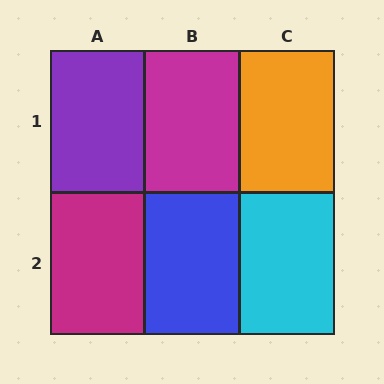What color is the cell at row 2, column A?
Magenta.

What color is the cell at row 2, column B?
Blue.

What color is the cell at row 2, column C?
Cyan.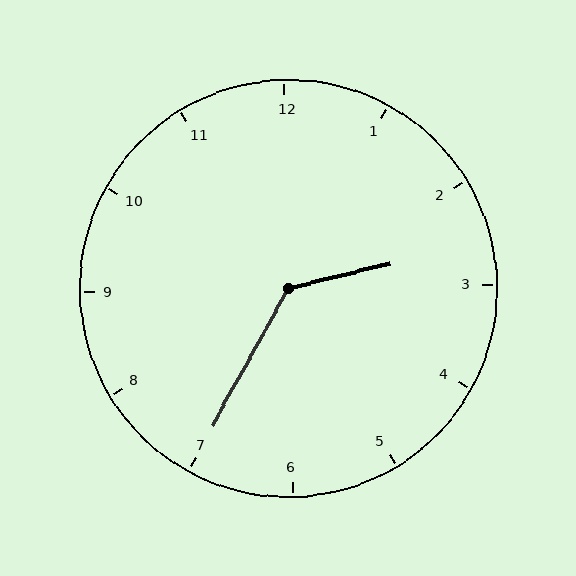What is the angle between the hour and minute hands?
Approximately 132 degrees.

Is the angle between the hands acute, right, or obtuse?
It is obtuse.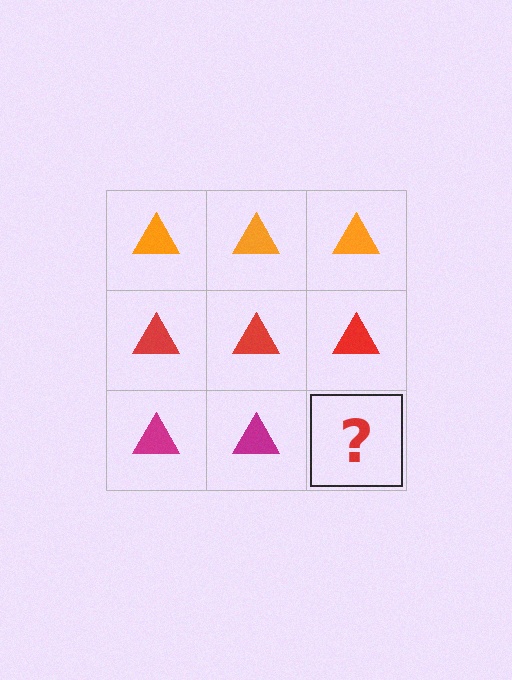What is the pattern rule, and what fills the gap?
The rule is that each row has a consistent color. The gap should be filled with a magenta triangle.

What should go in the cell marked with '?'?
The missing cell should contain a magenta triangle.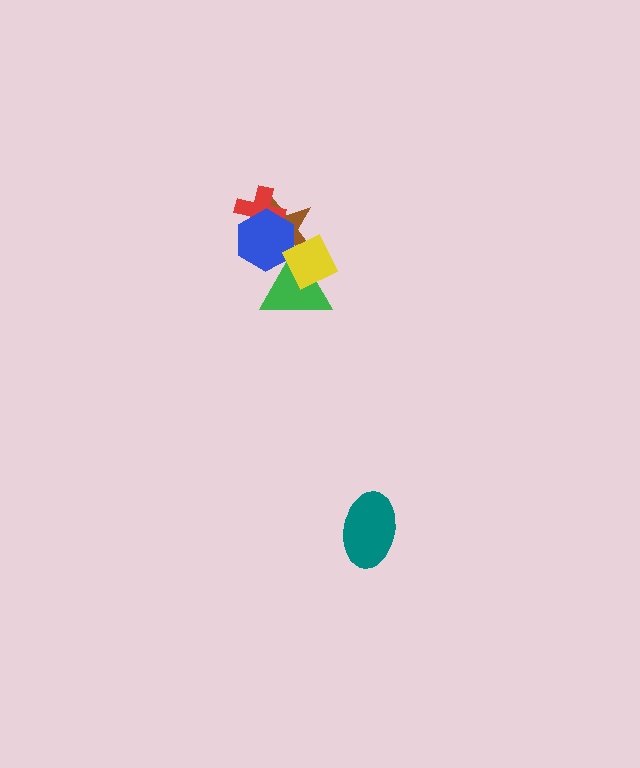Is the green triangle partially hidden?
Yes, it is partially covered by another shape.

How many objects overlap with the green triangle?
3 objects overlap with the green triangle.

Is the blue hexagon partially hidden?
Yes, it is partially covered by another shape.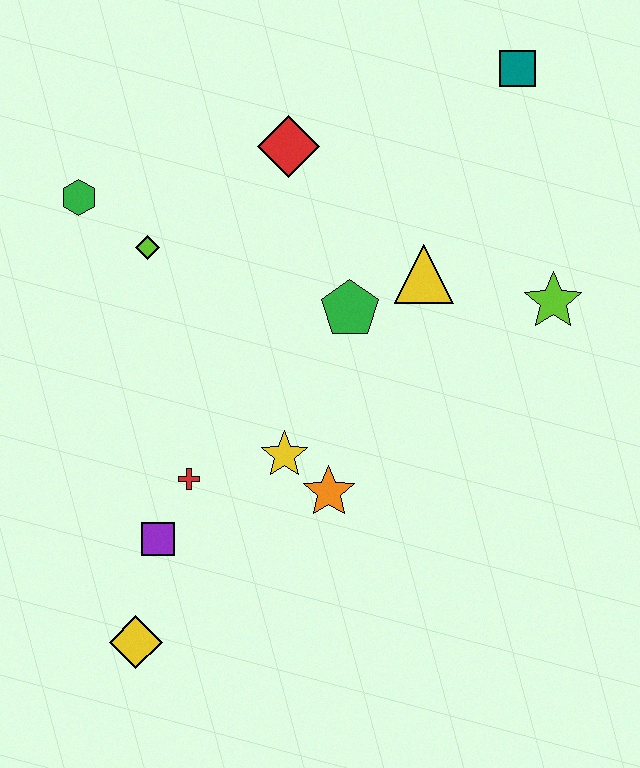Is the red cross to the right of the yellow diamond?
Yes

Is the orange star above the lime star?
No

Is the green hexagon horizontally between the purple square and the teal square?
No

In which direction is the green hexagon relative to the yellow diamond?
The green hexagon is above the yellow diamond.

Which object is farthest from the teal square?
The yellow diamond is farthest from the teal square.